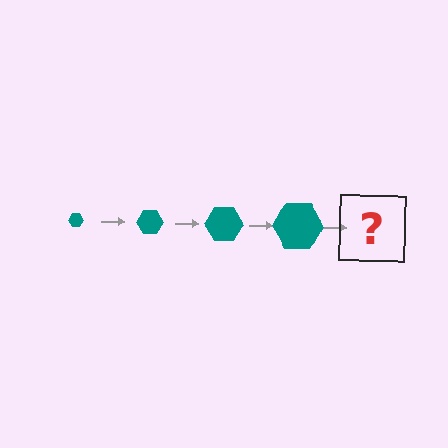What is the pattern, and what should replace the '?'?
The pattern is that the hexagon gets progressively larger each step. The '?' should be a teal hexagon, larger than the previous one.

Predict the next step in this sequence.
The next step is a teal hexagon, larger than the previous one.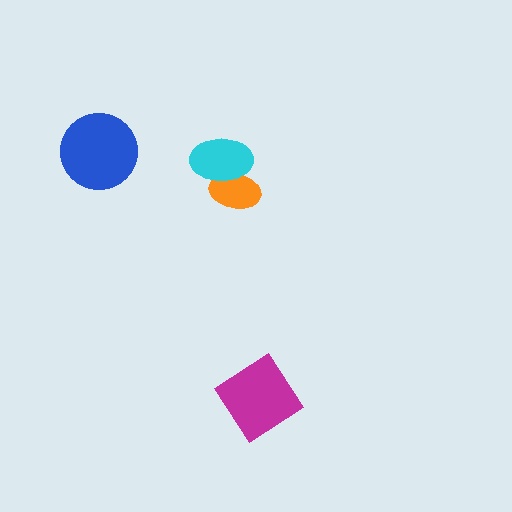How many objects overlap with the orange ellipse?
1 object overlaps with the orange ellipse.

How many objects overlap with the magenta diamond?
0 objects overlap with the magenta diamond.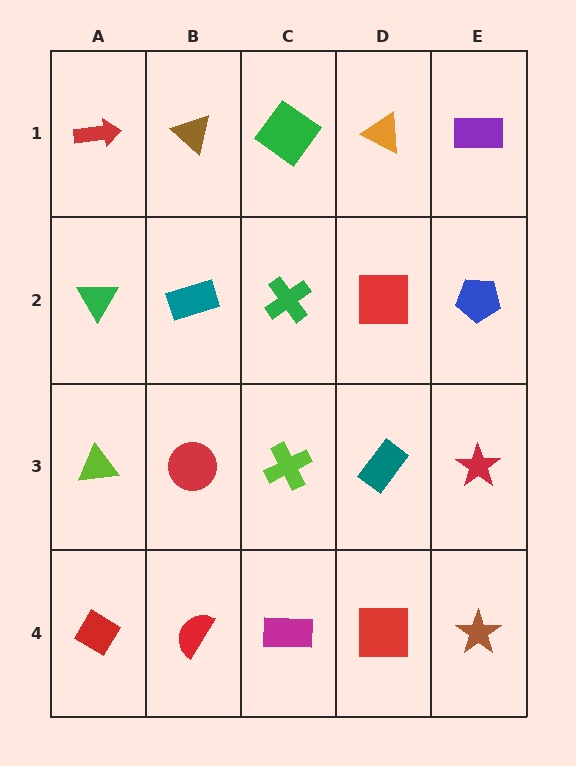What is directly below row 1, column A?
A green triangle.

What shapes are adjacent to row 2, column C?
A green diamond (row 1, column C), a lime cross (row 3, column C), a teal rectangle (row 2, column B), a red square (row 2, column D).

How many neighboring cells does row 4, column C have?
3.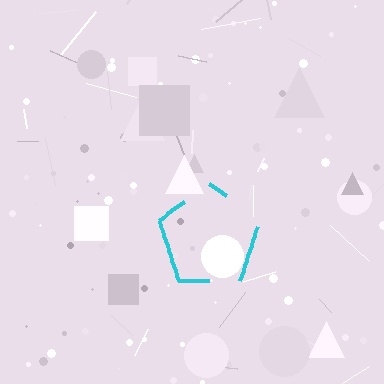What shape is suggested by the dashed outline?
The dashed outline suggests a pentagon.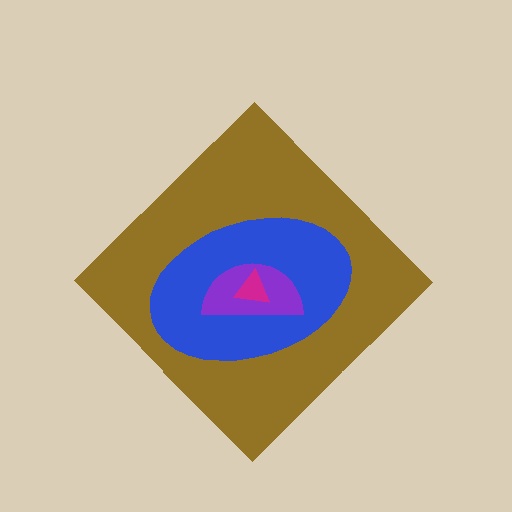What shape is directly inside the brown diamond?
The blue ellipse.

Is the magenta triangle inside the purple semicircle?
Yes.